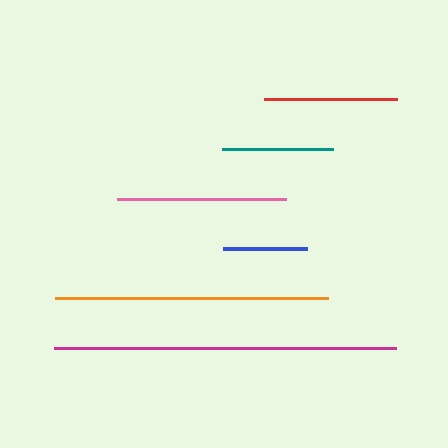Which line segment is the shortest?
The blue line is the shortest at approximately 84 pixels.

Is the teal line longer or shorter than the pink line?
The pink line is longer than the teal line.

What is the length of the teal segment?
The teal segment is approximately 111 pixels long.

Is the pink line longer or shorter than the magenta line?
The magenta line is longer than the pink line.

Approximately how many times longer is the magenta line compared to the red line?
The magenta line is approximately 2.6 times the length of the red line.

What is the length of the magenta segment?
The magenta segment is approximately 342 pixels long.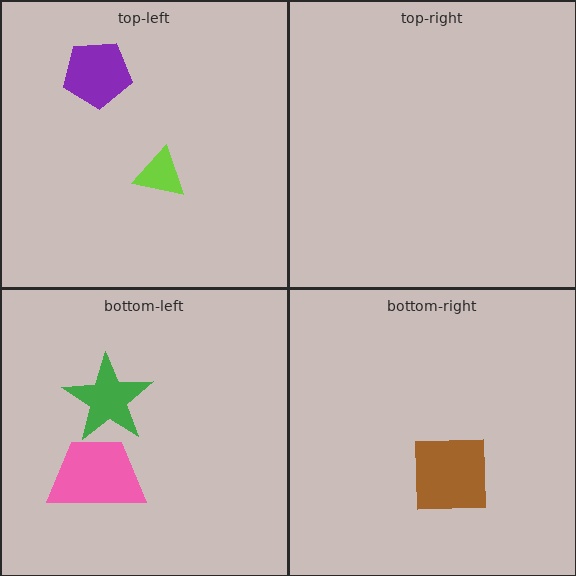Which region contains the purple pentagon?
The top-left region.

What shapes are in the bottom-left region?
The pink trapezoid, the green star.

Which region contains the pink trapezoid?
The bottom-left region.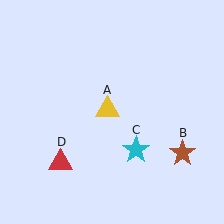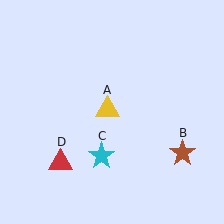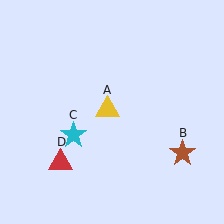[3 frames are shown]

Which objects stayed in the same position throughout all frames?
Yellow triangle (object A) and brown star (object B) and red triangle (object D) remained stationary.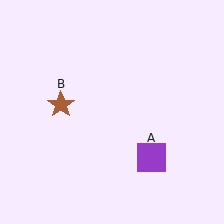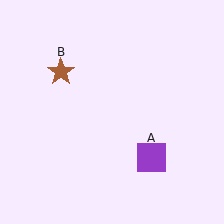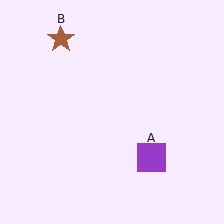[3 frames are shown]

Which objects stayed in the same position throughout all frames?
Purple square (object A) remained stationary.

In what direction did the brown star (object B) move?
The brown star (object B) moved up.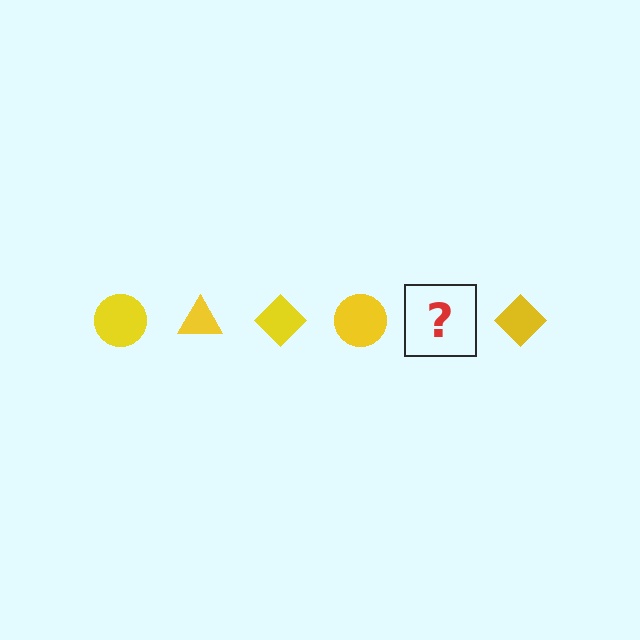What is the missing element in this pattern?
The missing element is a yellow triangle.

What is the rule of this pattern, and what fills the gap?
The rule is that the pattern cycles through circle, triangle, diamond shapes in yellow. The gap should be filled with a yellow triangle.